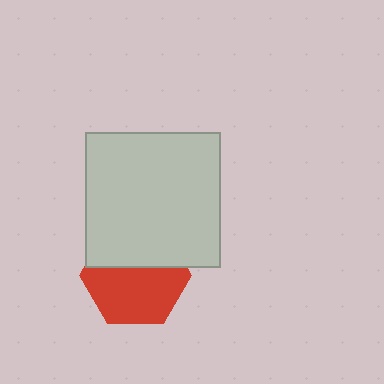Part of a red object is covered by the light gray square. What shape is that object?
It is a hexagon.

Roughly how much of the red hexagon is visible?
About half of it is visible (roughly 60%).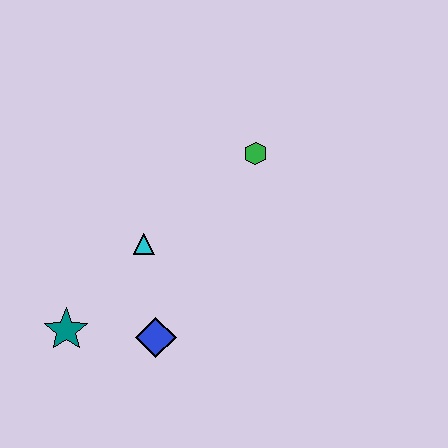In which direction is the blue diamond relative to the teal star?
The blue diamond is to the right of the teal star.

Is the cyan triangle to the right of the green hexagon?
No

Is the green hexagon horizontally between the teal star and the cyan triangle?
No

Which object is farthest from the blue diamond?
The green hexagon is farthest from the blue diamond.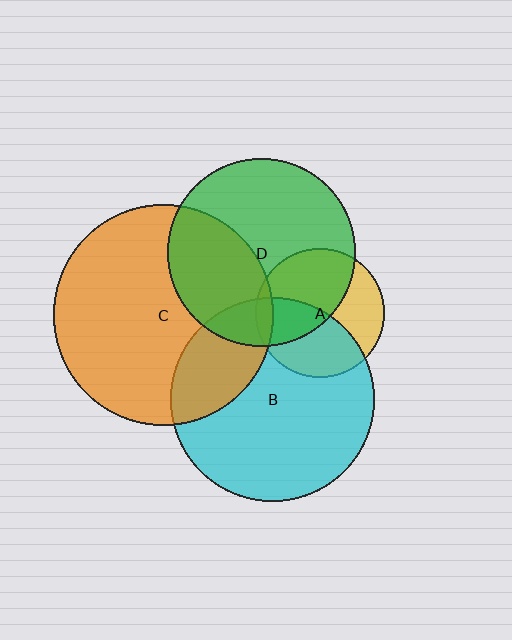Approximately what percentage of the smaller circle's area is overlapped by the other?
Approximately 50%.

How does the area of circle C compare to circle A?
Approximately 2.9 times.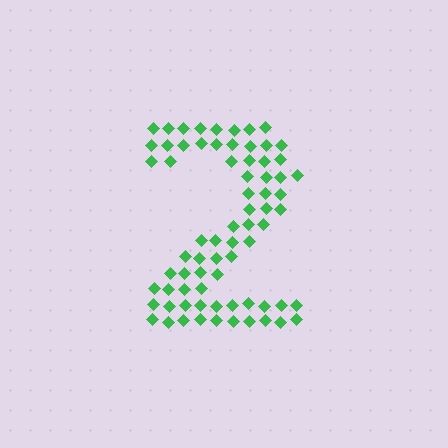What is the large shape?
The large shape is the digit 2.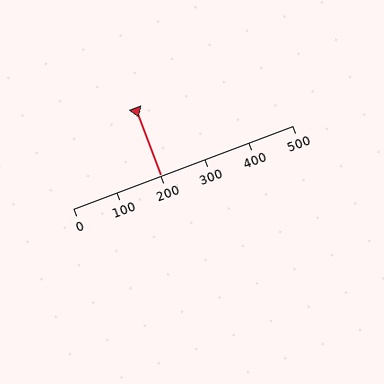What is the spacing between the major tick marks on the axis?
The major ticks are spaced 100 apart.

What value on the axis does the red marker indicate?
The marker indicates approximately 200.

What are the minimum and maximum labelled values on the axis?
The axis runs from 0 to 500.